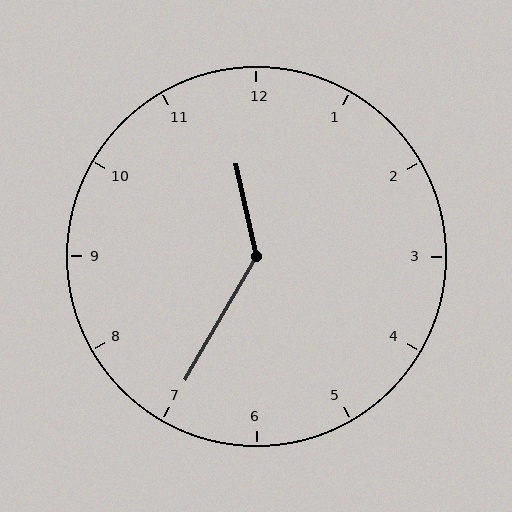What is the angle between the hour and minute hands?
Approximately 138 degrees.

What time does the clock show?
11:35.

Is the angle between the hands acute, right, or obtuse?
It is obtuse.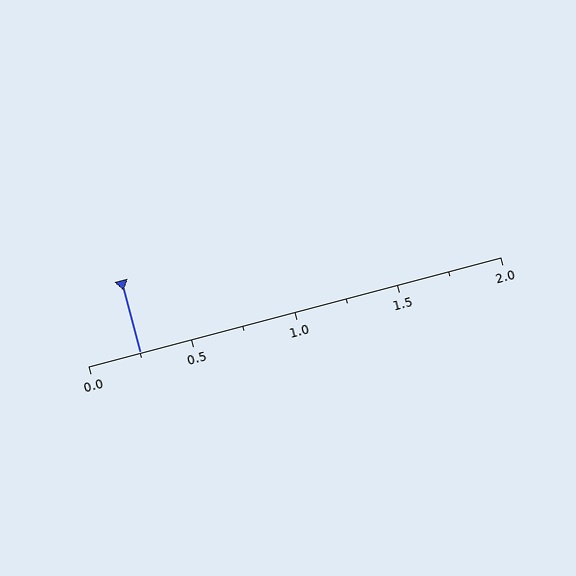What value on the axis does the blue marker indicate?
The marker indicates approximately 0.25.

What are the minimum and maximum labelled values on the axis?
The axis runs from 0.0 to 2.0.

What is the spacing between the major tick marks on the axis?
The major ticks are spaced 0.5 apart.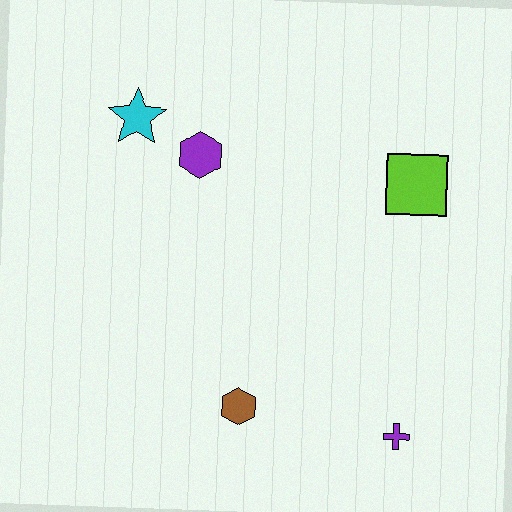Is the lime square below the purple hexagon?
Yes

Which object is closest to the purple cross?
The brown hexagon is closest to the purple cross.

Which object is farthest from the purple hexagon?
The purple cross is farthest from the purple hexagon.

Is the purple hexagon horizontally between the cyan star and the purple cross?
Yes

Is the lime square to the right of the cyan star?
Yes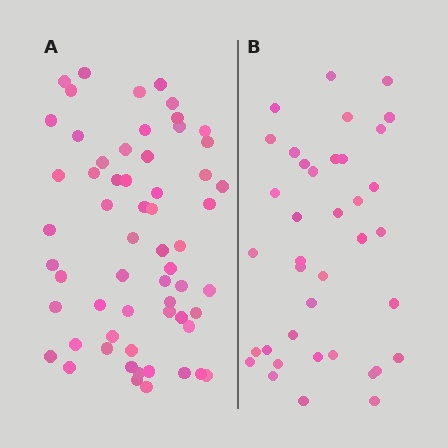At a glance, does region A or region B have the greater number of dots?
Region A (the left region) has more dots.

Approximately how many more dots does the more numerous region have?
Region A has approximately 20 more dots than region B.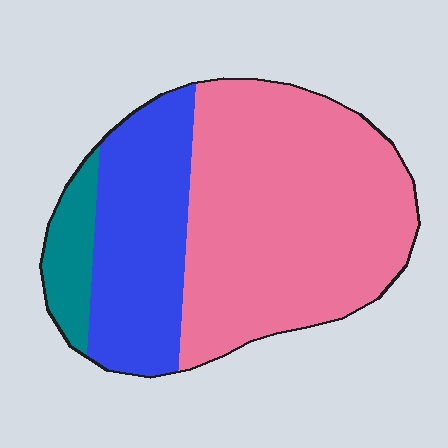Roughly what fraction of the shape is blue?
Blue covers around 30% of the shape.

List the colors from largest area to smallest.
From largest to smallest: pink, blue, teal.